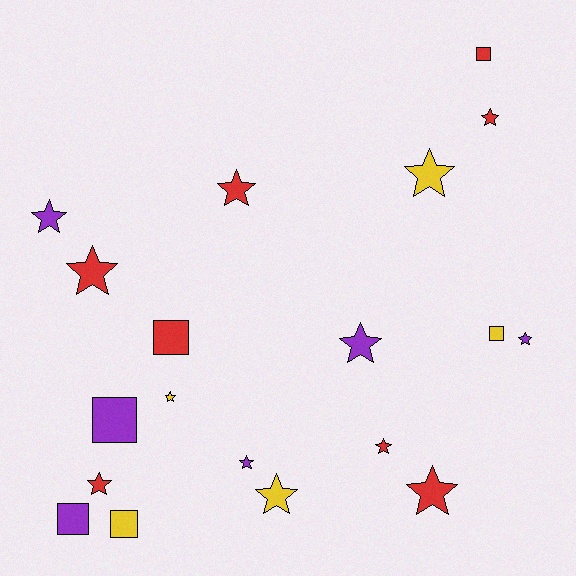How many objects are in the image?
There are 19 objects.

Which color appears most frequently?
Red, with 8 objects.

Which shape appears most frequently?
Star, with 13 objects.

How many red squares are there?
There are 2 red squares.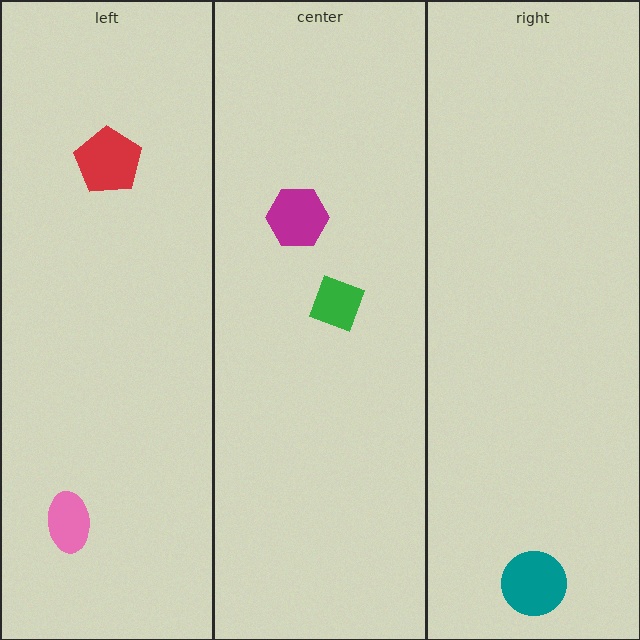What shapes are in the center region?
The green diamond, the magenta hexagon.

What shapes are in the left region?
The pink ellipse, the red pentagon.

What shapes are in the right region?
The teal circle.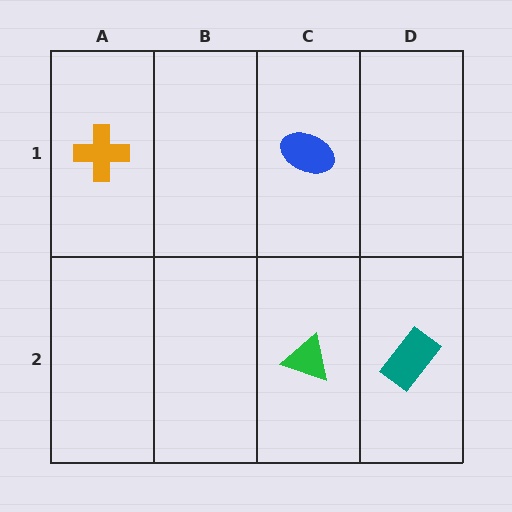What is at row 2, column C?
A green triangle.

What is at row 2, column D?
A teal rectangle.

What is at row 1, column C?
A blue ellipse.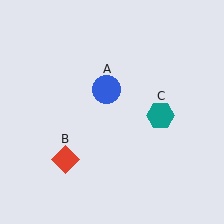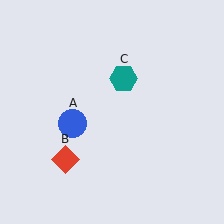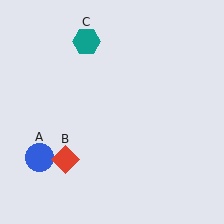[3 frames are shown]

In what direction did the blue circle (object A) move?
The blue circle (object A) moved down and to the left.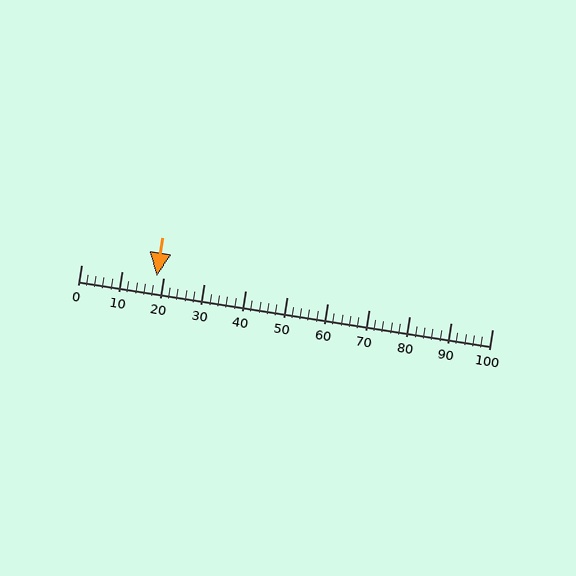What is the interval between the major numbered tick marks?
The major tick marks are spaced 10 units apart.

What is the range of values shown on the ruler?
The ruler shows values from 0 to 100.